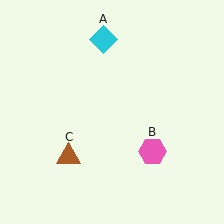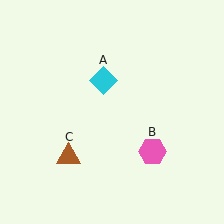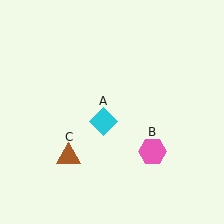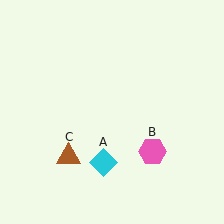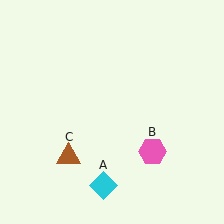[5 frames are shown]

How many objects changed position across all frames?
1 object changed position: cyan diamond (object A).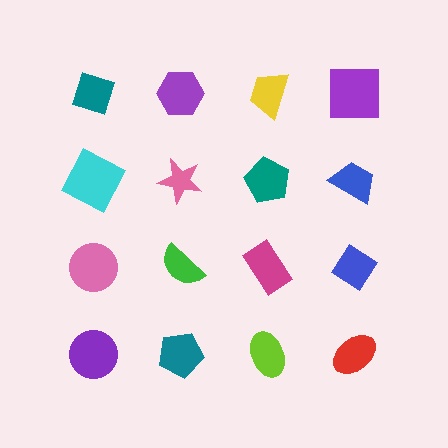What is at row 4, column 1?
A purple circle.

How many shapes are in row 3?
4 shapes.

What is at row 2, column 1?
A cyan square.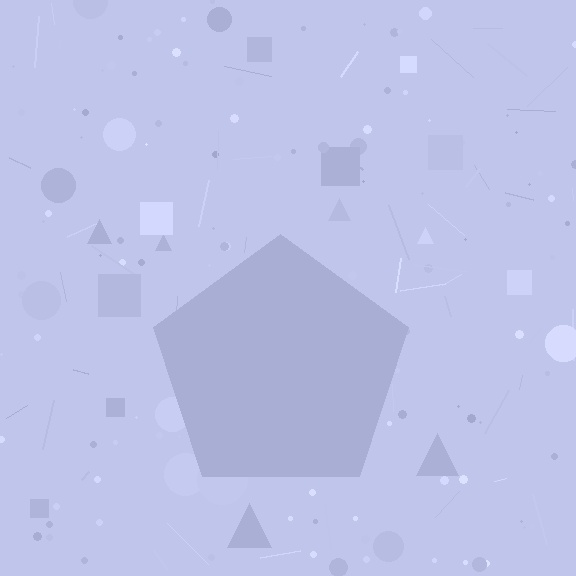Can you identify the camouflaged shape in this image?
The camouflaged shape is a pentagon.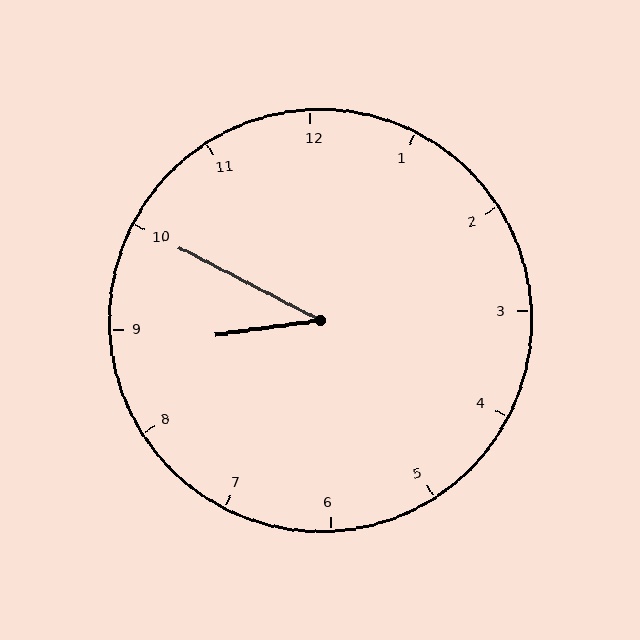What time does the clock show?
8:50.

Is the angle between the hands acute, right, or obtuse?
It is acute.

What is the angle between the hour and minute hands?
Approximately 35 degrees.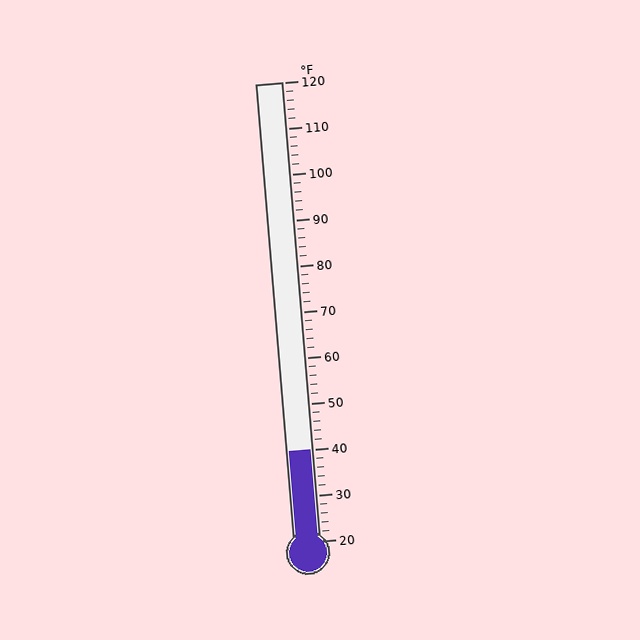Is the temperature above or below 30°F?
The temperature is above 30°F.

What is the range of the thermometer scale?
The thermometer scale ranges from 20°F to 120°F.